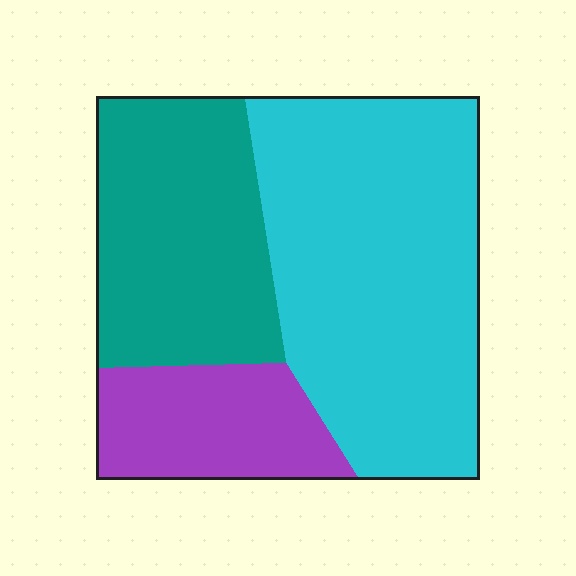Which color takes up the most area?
Cyan, at roughly 50%.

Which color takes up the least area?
Purple, at roughly 20%.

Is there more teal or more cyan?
Cyan.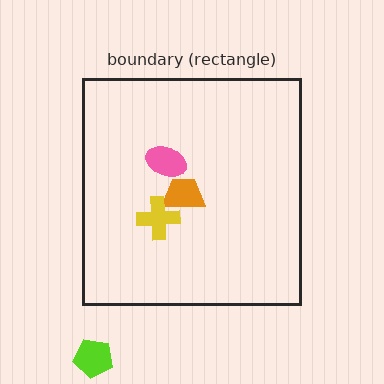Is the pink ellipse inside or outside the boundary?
Inside.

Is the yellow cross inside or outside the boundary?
Inside.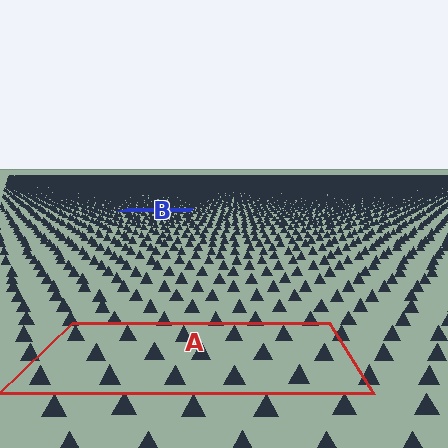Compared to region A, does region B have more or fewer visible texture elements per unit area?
Region B has more texture elements per unit area — they are packed more densely because it is farther away.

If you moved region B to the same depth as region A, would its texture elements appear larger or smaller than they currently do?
They would appear larger. At a closer depth, the same texture elements are projected at a bigger on-screen size.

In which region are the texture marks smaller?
The texture marks are smaller in region B, because it is farther away.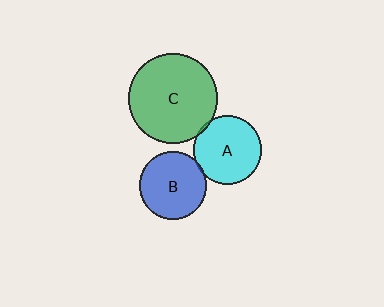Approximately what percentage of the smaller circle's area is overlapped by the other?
Approximately 5%.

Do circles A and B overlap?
Yes.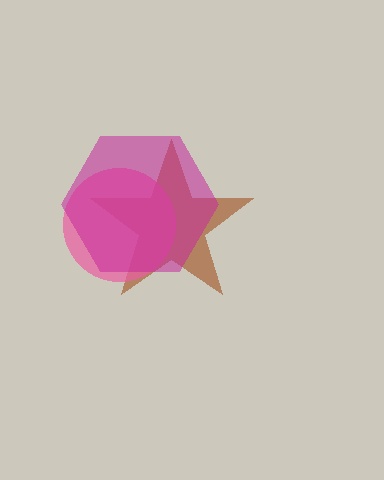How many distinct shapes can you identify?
There are 3 distinct shapes: a brown star, a pink circle, a magenta hexagon.